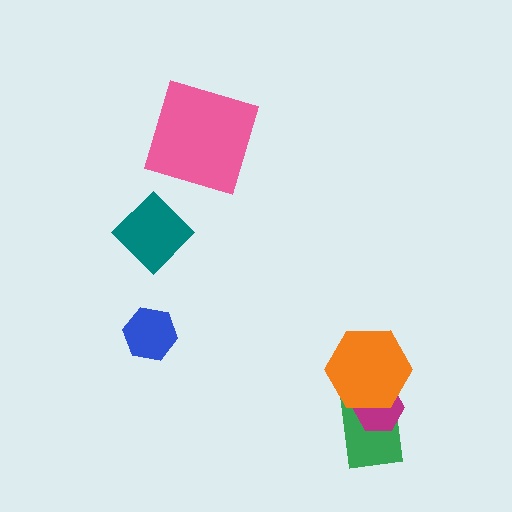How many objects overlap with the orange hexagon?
2 objects overlap with the orange hexagon.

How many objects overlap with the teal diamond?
0 objects overlap with the teal diamond.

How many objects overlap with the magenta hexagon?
2 objects overlap with the magenta hexagon.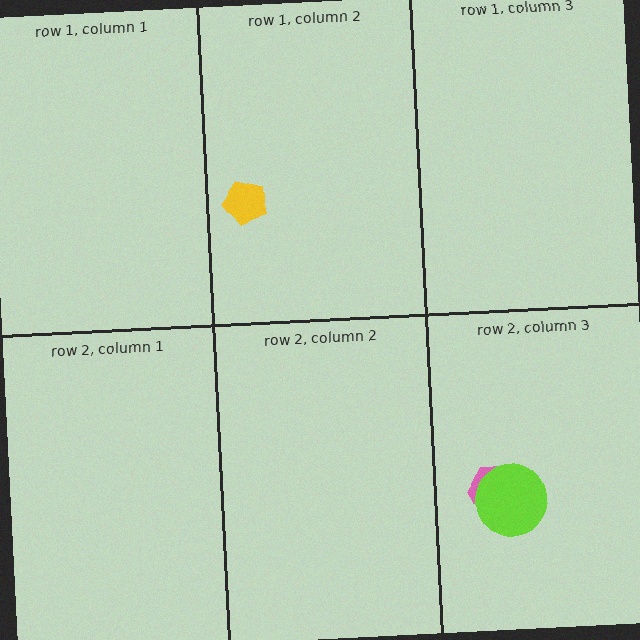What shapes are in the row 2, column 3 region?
The pink hexagon, the lime circle.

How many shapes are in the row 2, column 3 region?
2.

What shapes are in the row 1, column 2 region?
The yellow pentagon.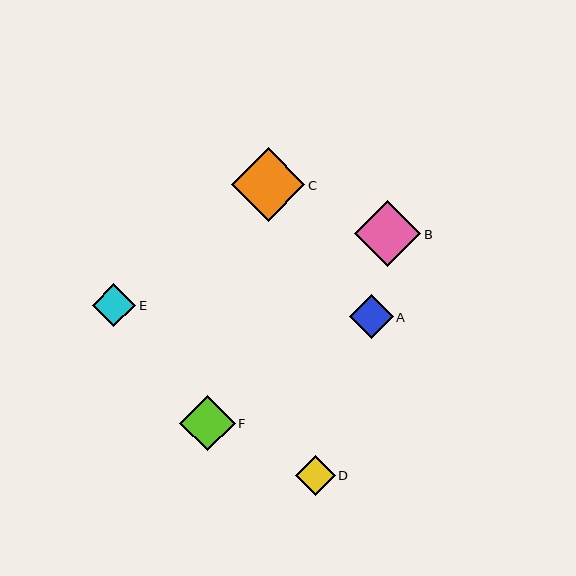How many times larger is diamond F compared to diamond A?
Diamond F is approximately 1.3 times the size of diamond A.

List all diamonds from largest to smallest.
From largest to smallest: C, B, F, A, E, D.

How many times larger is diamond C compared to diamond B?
Diamond C is approximately 1.1 times the size of diamond B.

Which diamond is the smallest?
Diamond D is the smallest with a size of approximately 40 pixels.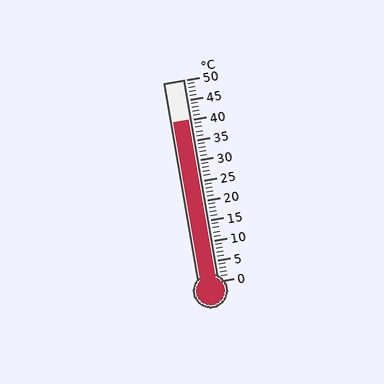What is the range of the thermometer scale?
The thermometer scale ranges from 0°C to 50°C.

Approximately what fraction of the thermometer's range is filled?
The thermometer is filled to approximately 80% of its range.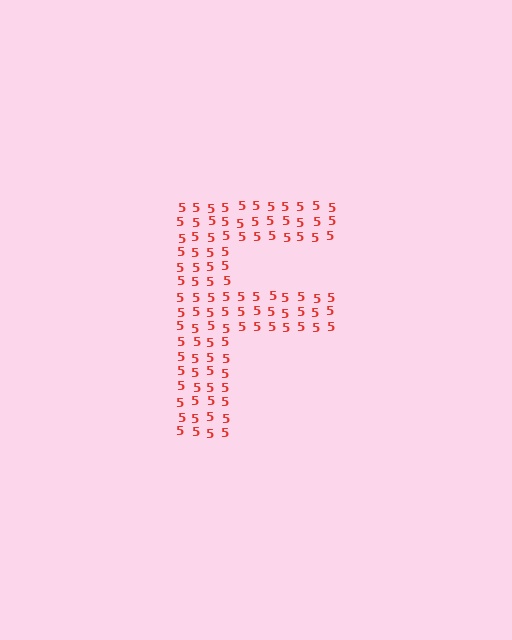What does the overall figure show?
The overall figure shows the letter F.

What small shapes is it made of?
It is made of small digit 5's.